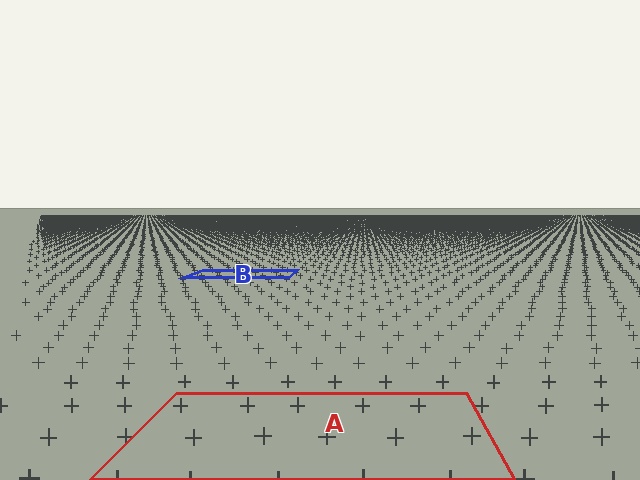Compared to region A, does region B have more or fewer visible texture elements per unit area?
Region B has more texture elements per unit area — they are packed more densely because it is farther away.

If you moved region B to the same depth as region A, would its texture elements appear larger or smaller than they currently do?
They would appear larger. At a closer depth, the same texture elements are projected at a bigger on-screen size.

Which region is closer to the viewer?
Region A is closer. The texture elements there are larger and more spread out.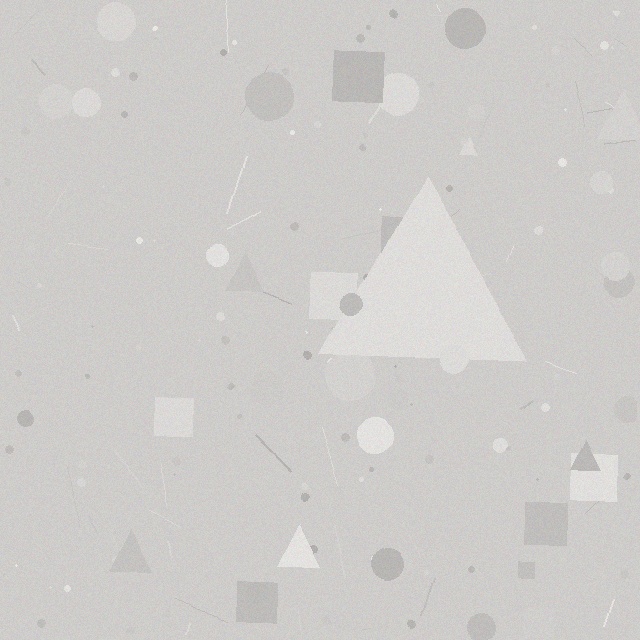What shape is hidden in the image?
A triangle is hidden in the image.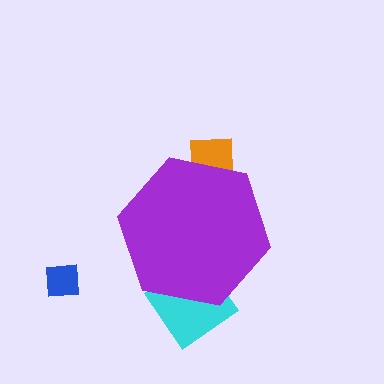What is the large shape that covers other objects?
A purple hexagon.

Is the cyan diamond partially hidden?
Yes, the cyan diamond is partially hidden behind the purple hexagon.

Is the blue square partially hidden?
No, the blue square is fully visible.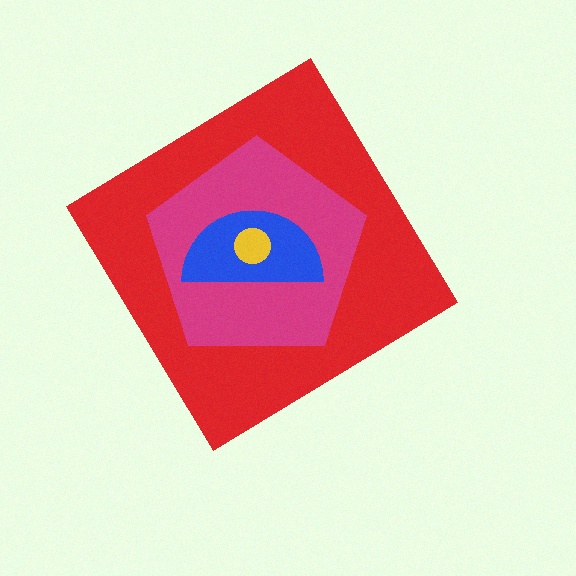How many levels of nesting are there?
4.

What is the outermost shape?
The red diamond.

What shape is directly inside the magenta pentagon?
The blue semicircle.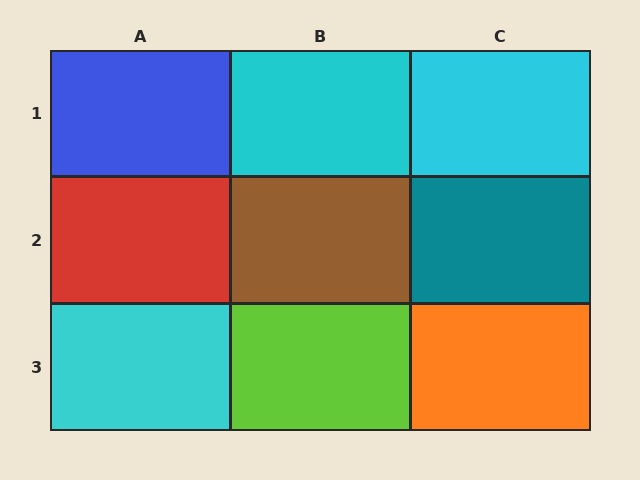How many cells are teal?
1 cell is teal.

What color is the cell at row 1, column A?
Blue.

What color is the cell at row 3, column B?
Lime.